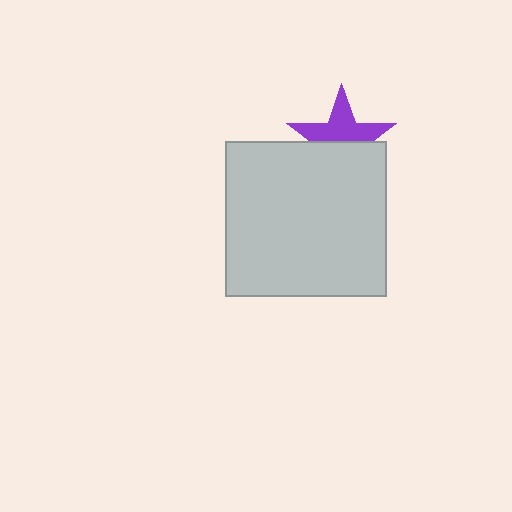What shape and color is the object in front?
The object in front is a light gray rectangle.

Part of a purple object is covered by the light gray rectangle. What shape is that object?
It is a star.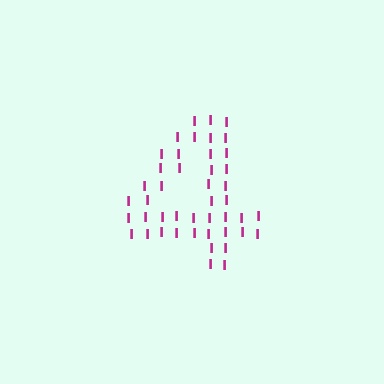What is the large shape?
The large shape is the digit 4.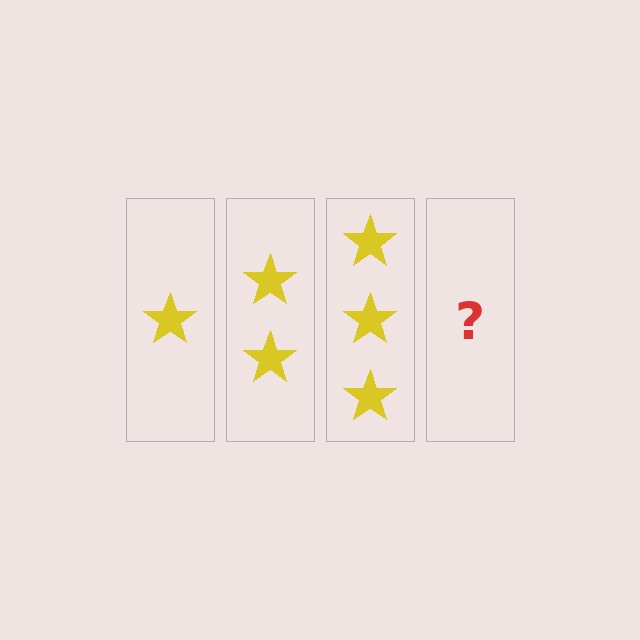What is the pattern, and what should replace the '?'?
The pattern is that each step adds one more star. The '?' should be 4 stars.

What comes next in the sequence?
The next element should be 4 stars.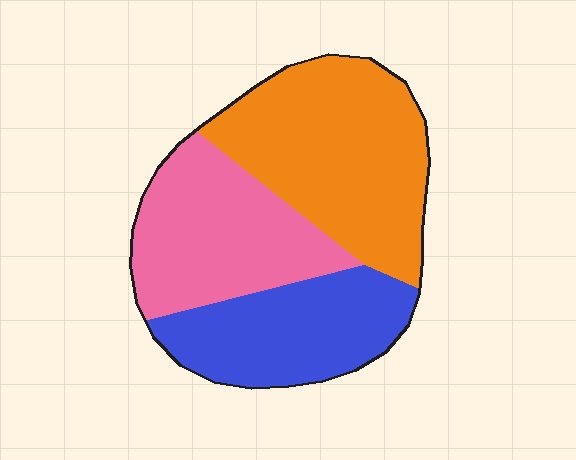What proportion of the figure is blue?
Blue covers around 30% of the figure.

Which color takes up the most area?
Orange, at roughly 40%.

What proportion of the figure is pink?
Pink takes up between a sixth and a third of the figure.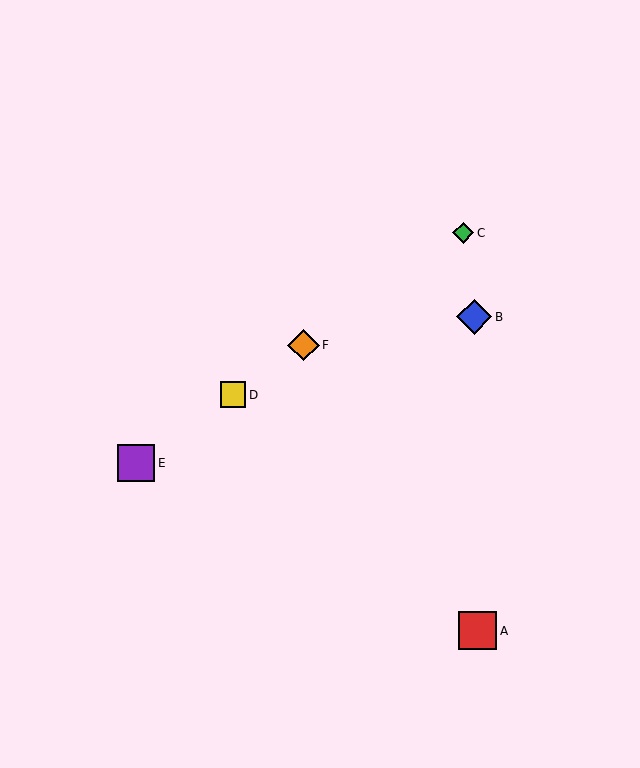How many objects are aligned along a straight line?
4 objects (C, D, E, F) are aligned along a straight line.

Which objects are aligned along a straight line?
Objects C, D, E, F are aligned along a straight line.